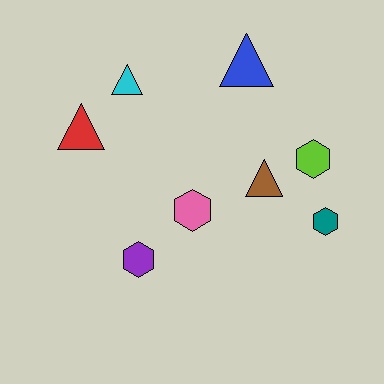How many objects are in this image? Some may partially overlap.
There are 8 objects.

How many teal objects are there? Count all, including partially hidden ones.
There is 1 teal object.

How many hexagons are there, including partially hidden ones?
There are 4 hexagons.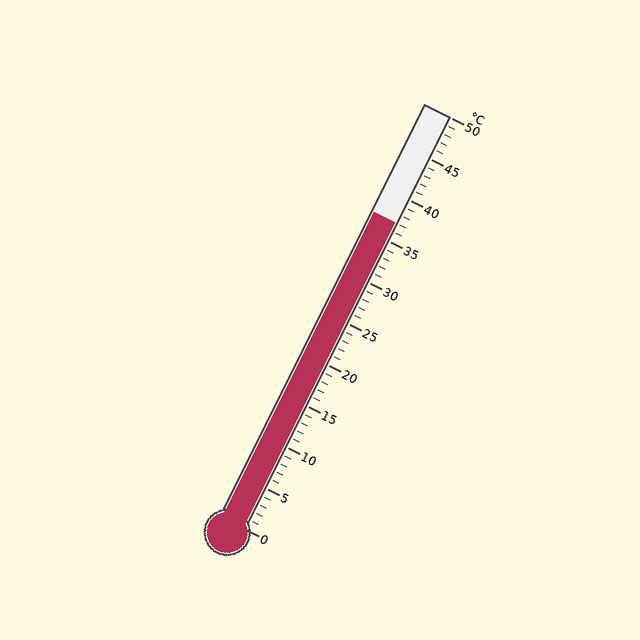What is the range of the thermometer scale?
The thermometer scale ranges from 0°C to 50°C.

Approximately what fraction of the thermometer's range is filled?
The thermometer is filled to approximately 75% of its range.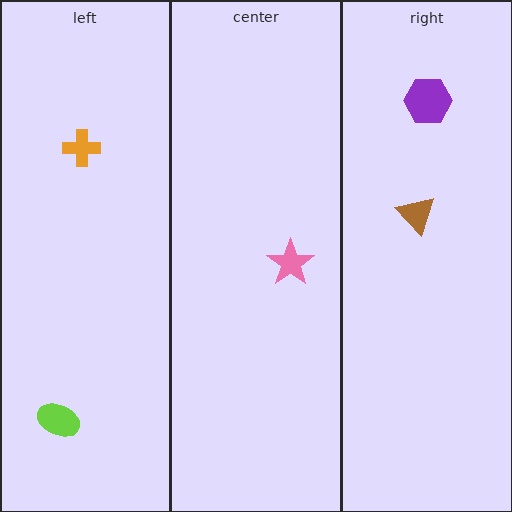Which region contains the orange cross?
The left region.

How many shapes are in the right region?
2.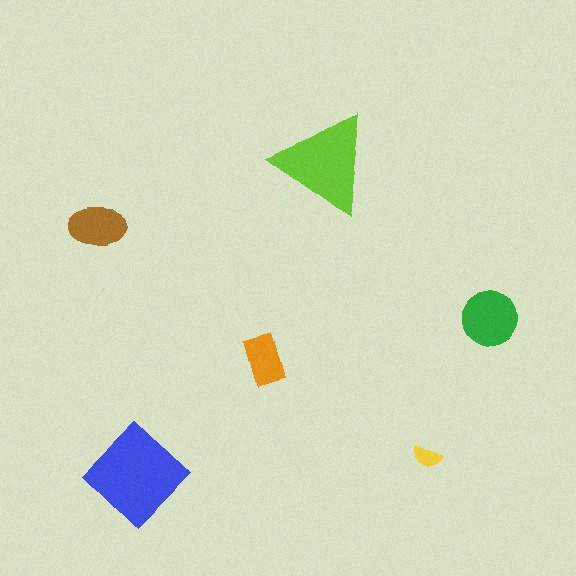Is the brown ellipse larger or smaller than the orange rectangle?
Larger.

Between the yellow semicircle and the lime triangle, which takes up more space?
The lime triangle.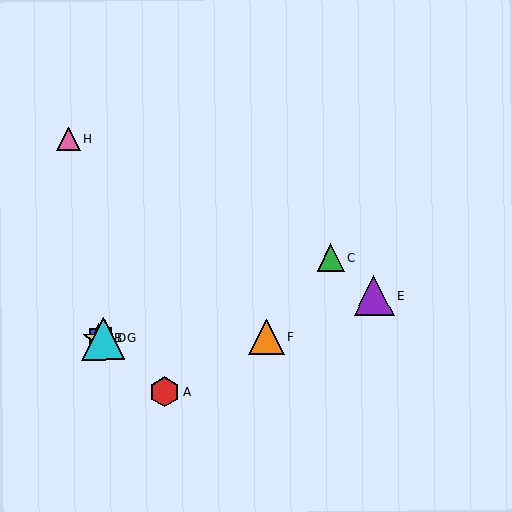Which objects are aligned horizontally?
Objects B, D, F, G are aligned horizontally.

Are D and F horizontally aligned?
Yes, both are at y≈339.